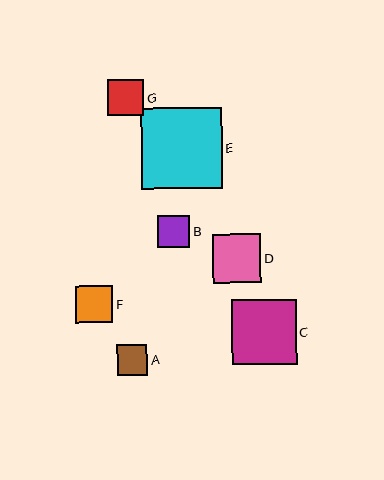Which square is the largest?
Square E is the largest with a size of approximately 81 pixels.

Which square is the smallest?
Square A is the smallest with a size of approximately 30 pixels.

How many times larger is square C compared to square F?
Square C is approximately 1.8 times the size of square F.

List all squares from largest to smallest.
From largest to smallest: E, C, D, F, G, B, A.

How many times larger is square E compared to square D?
Square E is approximately 1.7 times the size of square D.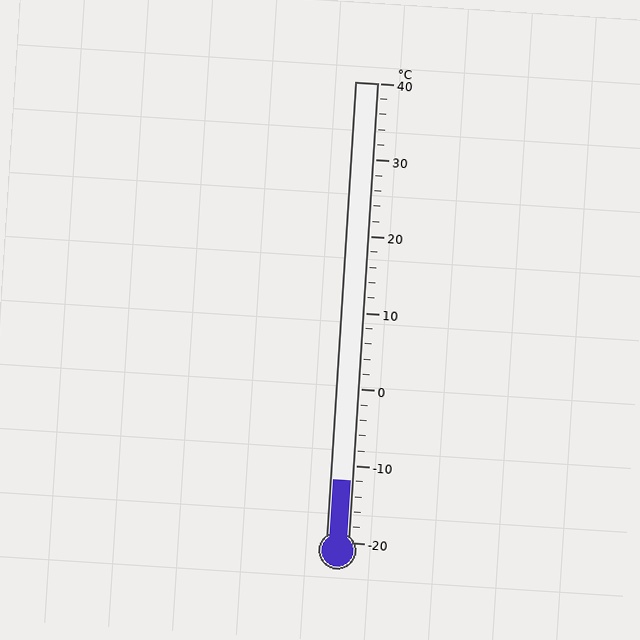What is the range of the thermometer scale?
The thermometer scale ranges from -20°C to 40°C.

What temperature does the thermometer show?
The thermometer shows approximately -12°C.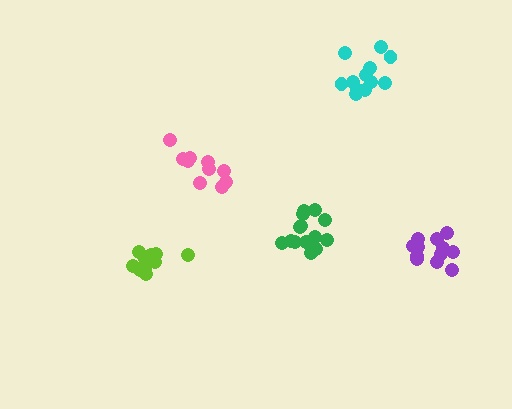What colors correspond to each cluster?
The clusters are colored: green, lime, pink, cyan, purple.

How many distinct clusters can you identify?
There are 5 distinct clusters.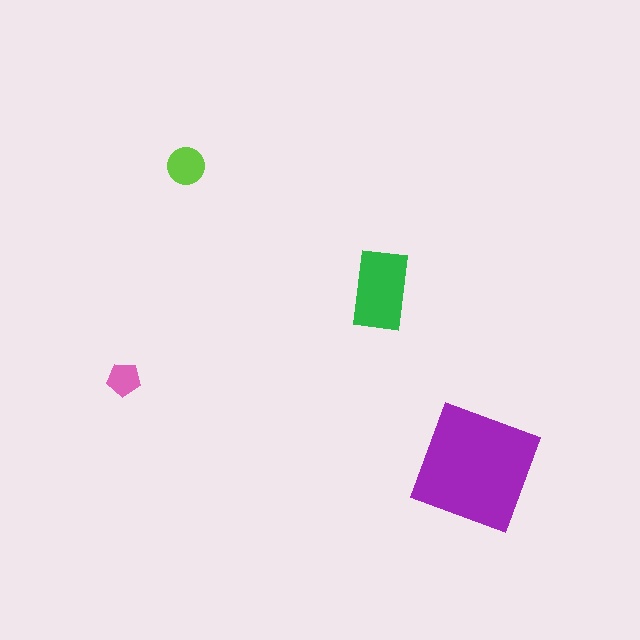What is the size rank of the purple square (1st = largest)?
1st.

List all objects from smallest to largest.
The pink pentagon, the lime circle, the green rectangle, the purple square.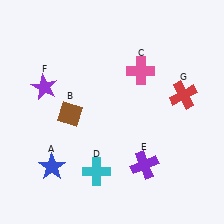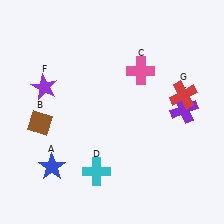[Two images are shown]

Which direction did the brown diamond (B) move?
The brown diamond (B) moved left.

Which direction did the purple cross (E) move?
The purple cross (E) moved up.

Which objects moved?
The objects that moved are: the brown diamond (B), the purple cross (E).